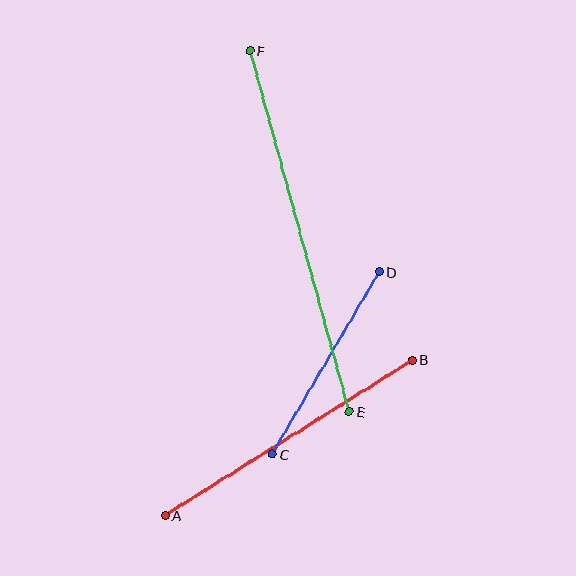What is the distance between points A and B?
The distance is approximately 292 pixels.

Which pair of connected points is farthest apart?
Points E and F are farthest apart.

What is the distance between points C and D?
The distance is approximately 211 pixels.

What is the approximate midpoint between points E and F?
The midpoint is at approximately (300, 231) pixels.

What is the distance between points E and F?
The distance is approximately 374 pixels.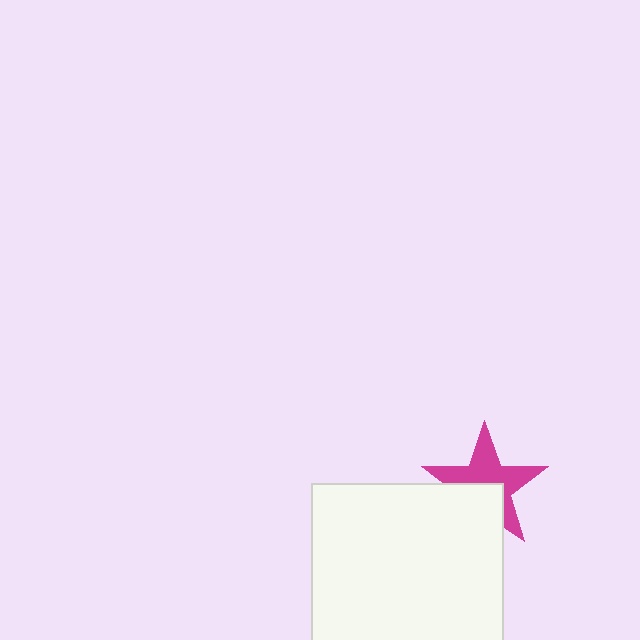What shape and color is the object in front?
The object in front is a white square.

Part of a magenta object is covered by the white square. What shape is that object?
It is a star.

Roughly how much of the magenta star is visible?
About half of it is visible (roughly 62%).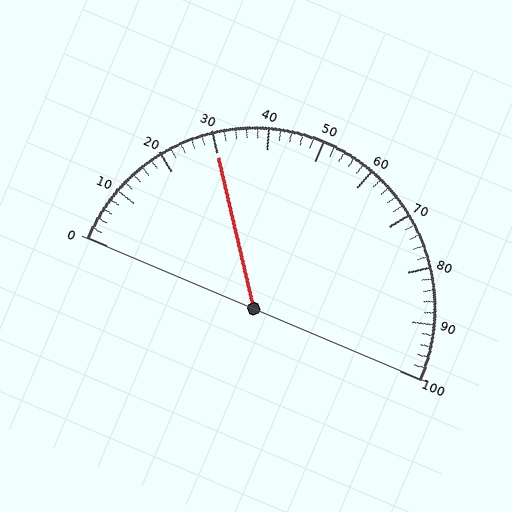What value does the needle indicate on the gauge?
The needle indicates approximately 30.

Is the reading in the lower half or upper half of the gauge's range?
The reading is in the lower half of the range (0 to 100).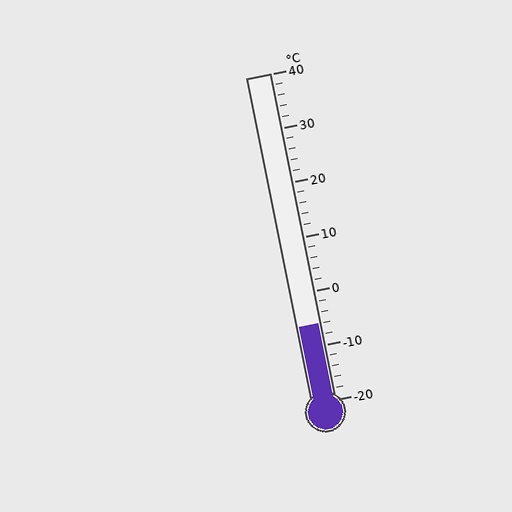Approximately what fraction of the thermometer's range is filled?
The thermometer is filled to approximately 25% of its range.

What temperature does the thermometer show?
The thermometer shows approximately -6°C.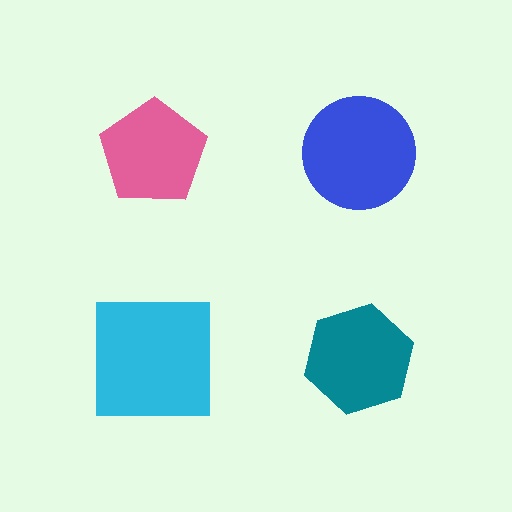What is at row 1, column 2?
A blue circle.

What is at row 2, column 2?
A teal hexagon.